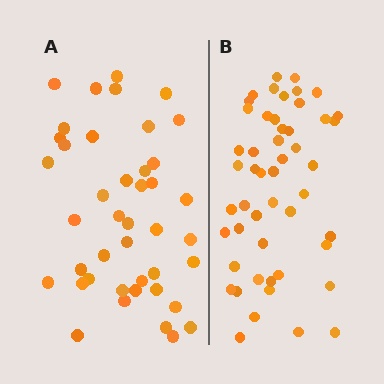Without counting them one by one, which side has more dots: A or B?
Region B (the right region) has more dots.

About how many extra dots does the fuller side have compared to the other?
Region B has roughly 8 or so more dots than region A.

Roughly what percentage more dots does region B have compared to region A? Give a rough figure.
About 20% more.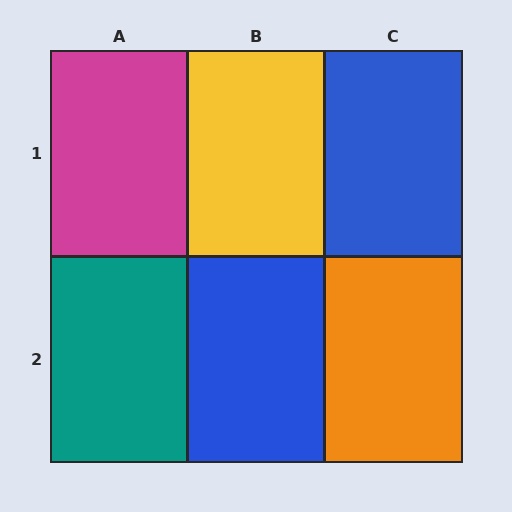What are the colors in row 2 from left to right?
Teal, blue, orange.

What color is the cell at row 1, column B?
Yellow.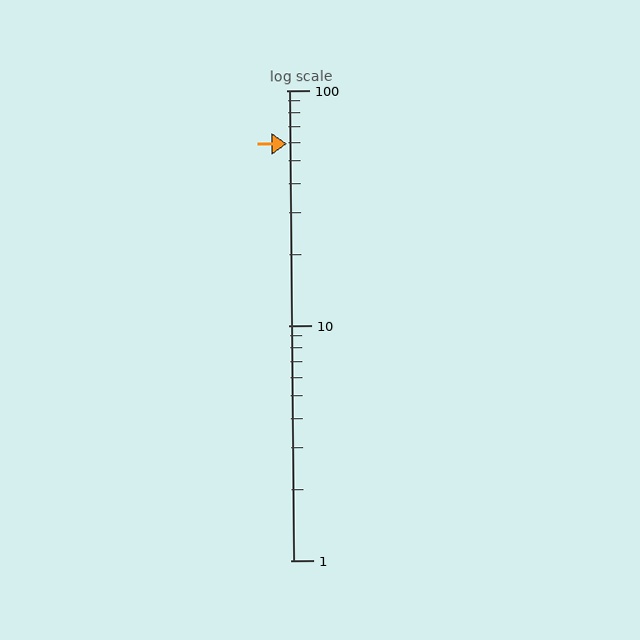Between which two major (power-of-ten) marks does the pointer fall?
The pointer is between 10 and 100.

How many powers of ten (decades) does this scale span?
The scale spans 2 decades, from 1 to 100.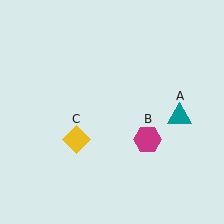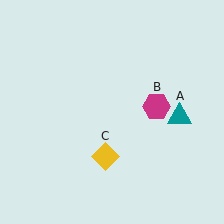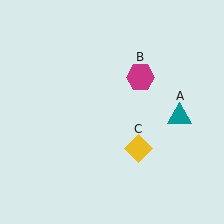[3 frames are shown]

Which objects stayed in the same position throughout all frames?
Teal triangle (object A) remained stationary.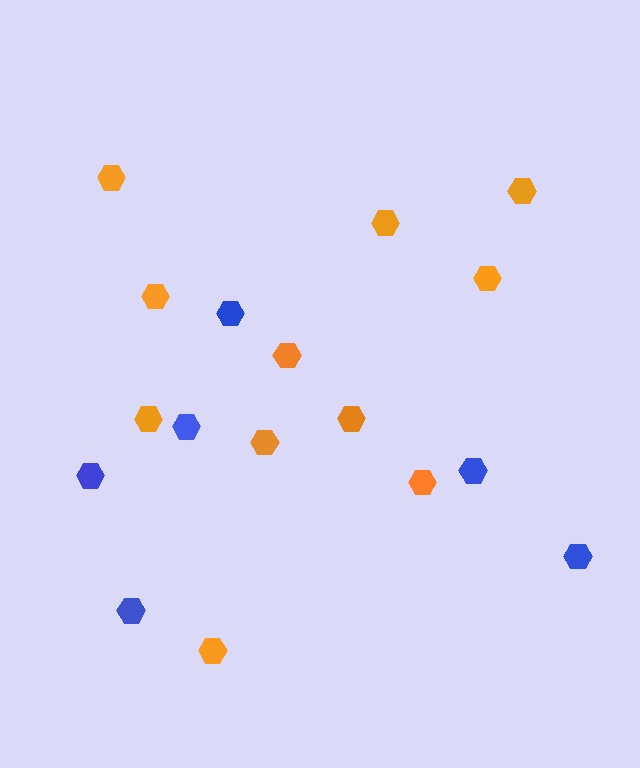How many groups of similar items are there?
There are 2 groups: one group of blue hexagons (6) and one group of orange hexagons (11).